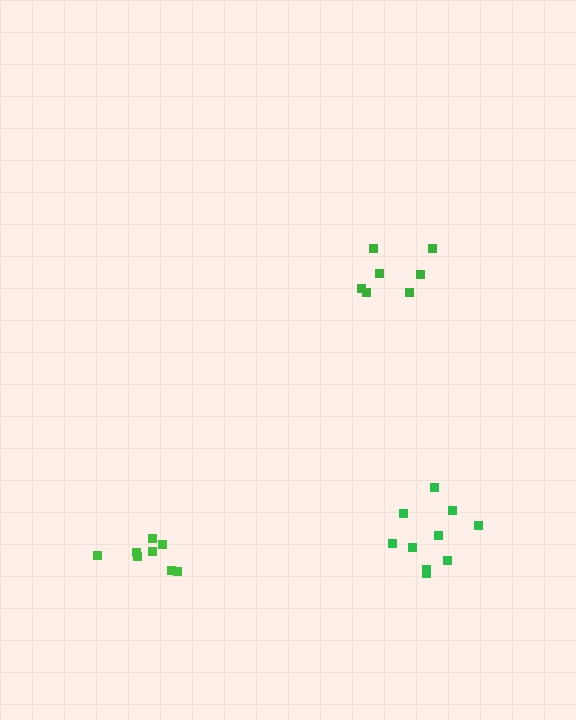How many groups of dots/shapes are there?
There are 3 groups.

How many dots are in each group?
Group 1: 7 dots, Group 2: 8 dots, Group 3: 10 dots (25 total).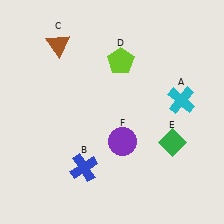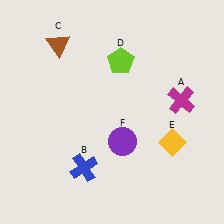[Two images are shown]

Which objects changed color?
A changed from cyan to magenta. E changed from green to yellow.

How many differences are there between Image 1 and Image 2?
There are 2 differences between the two images.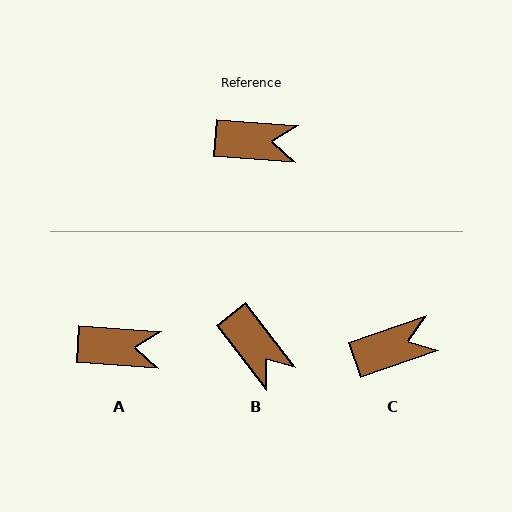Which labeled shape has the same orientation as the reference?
A.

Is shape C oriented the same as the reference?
No, it is off by about 24 degrees.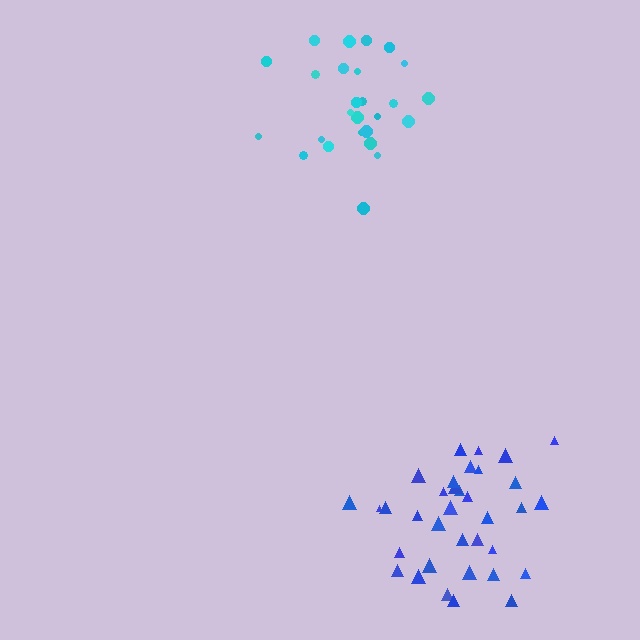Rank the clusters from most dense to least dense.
blue, cyan.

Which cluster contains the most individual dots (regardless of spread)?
Blue (35).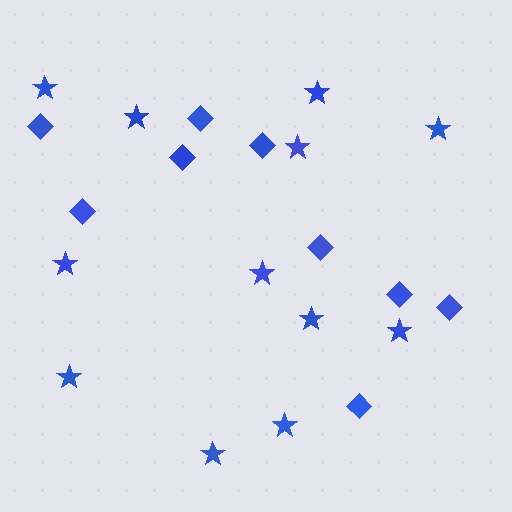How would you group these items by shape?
There are 2 groups: one group of diamonds (9) and one group of stars (12).